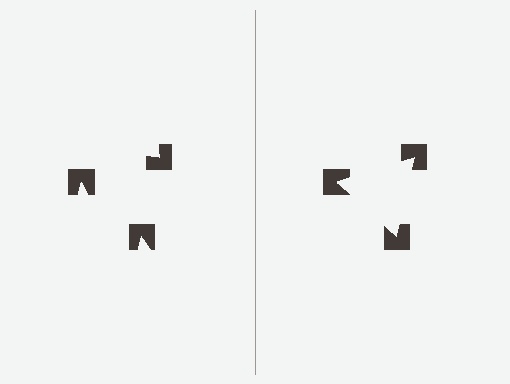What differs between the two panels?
The notched squares are positioned identically on both sides; only the wedge orientations differ. On the right they align to a triangle; on the left they are misaligned.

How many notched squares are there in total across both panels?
6 — 3 on each side.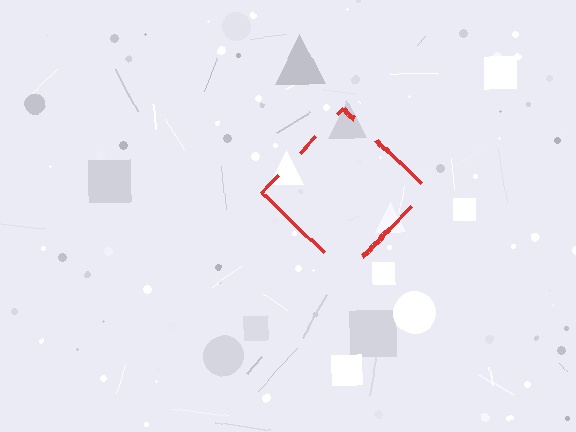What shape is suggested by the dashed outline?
The dashed outline suggests a diamond.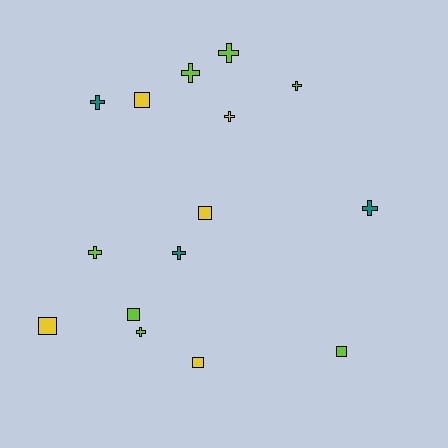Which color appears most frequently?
Lime, with 7 objects.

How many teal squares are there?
There are no teal squares.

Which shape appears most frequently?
Cross, with 9 objects.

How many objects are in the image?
There are 15 objects.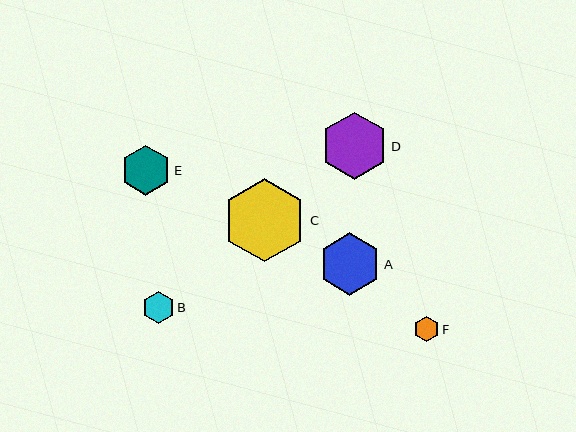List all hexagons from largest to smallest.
From largest to smallest: C, D, A, E, B, F.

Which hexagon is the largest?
Hexagon C is the largest with a size of approximately 83 pixels.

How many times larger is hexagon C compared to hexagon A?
Hexagon C is approximately 1.3 times the size of hexagon A.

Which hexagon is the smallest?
Hexagon F is the smallest with a size of approximately 25 pixels.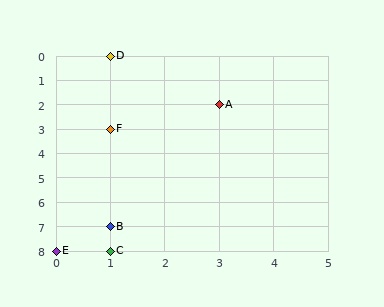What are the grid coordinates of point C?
Point C is at grid coordinates (1, 8).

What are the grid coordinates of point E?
Point E is at grid coordinates (0, 8).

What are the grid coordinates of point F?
Point F is at grid coordinates (1, 3).